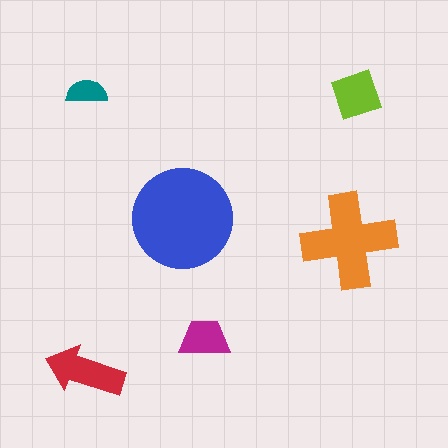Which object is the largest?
The blue circle.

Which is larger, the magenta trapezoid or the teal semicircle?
The magenta trapezoid.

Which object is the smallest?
The teal semicircle.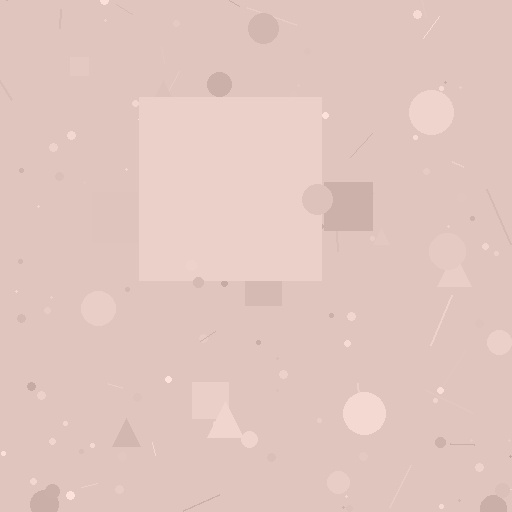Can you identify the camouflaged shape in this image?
The camouflaged shape is a square.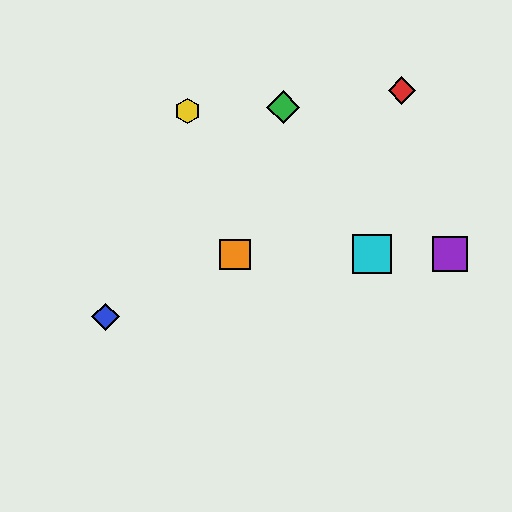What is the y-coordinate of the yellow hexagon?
The yellow hexagon is at y≈111.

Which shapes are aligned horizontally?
The purple square, the orange square, the cyan square are aligned horizontally.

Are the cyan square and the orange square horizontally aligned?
Yes, both are at y≈254.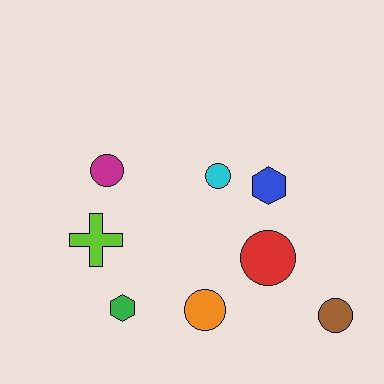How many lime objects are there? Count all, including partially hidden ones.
There is 1 lime object.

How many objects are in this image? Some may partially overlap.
There are 8 objects.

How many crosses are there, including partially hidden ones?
There is 1 cross.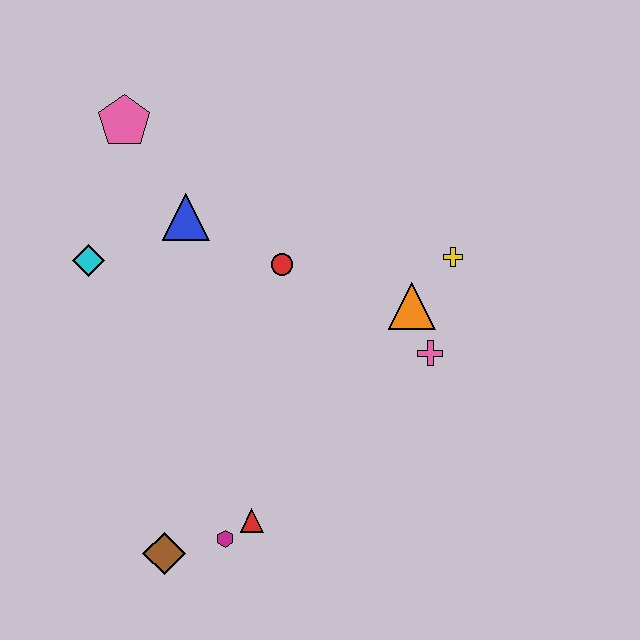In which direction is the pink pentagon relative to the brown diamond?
The pink pentagon is above the brown diamond.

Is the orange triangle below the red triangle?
No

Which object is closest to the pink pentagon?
The blue triangle is closest to the pink pentagon.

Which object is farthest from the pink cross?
The pink pentagon is farthest from the pink cross.